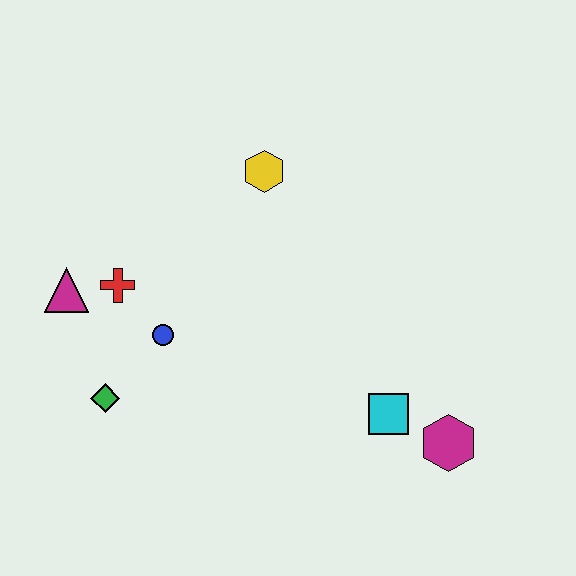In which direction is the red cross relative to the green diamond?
The red cross is above the green diamond.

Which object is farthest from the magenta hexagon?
The magenta triangle is farthest from the magenta hexagon.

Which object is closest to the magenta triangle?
The red cross is closest to the magenta triangle.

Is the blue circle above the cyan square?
Yes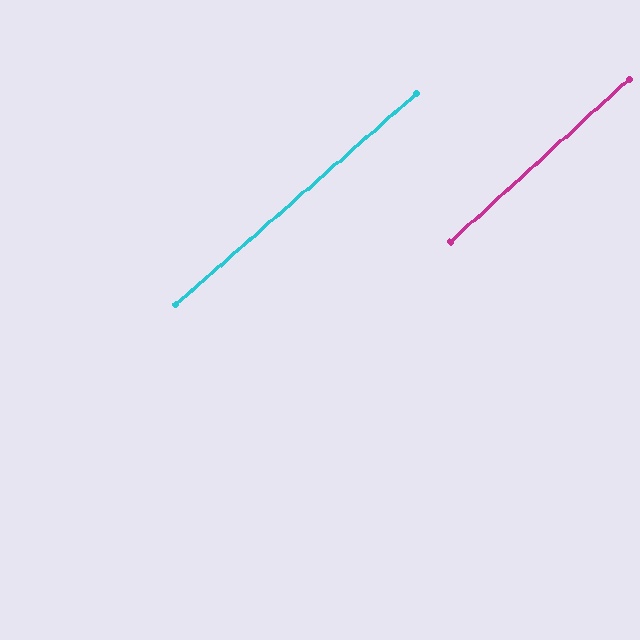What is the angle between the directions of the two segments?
Approximately 1 degree.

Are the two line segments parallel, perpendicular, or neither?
Parallel — their directions differ by only 1.1°.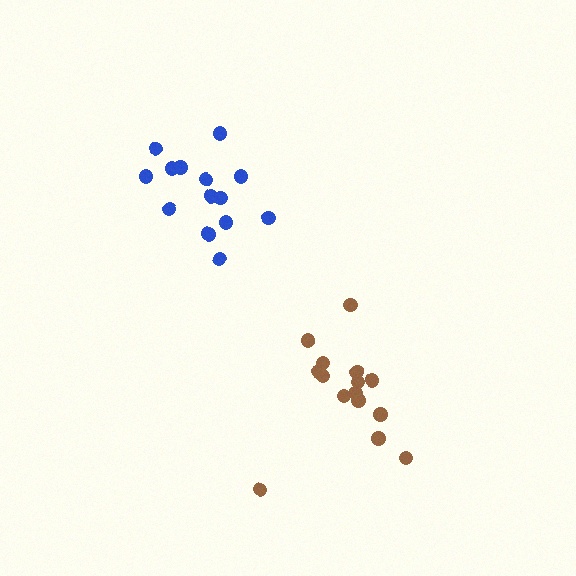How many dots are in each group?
Group 1: 14 dots, Group 2: 15 dots (29 total).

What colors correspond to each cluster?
The clusters are colored: blue, brown.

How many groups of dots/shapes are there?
There are 2 groups.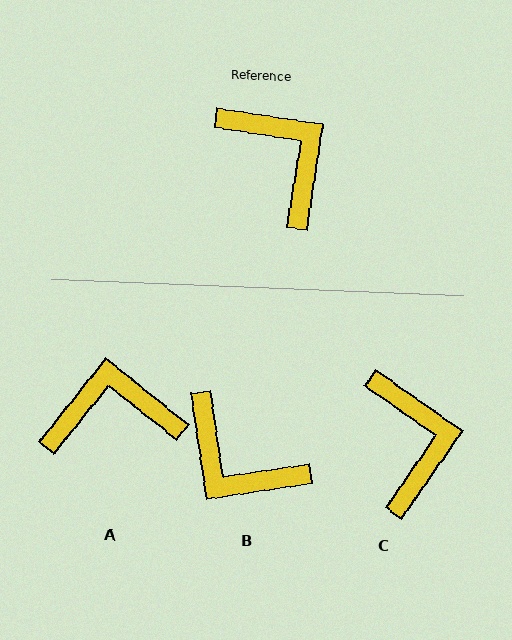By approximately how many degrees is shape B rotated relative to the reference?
Approximately 163 degrees clockwise.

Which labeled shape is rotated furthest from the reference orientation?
B, about 163 degrees away.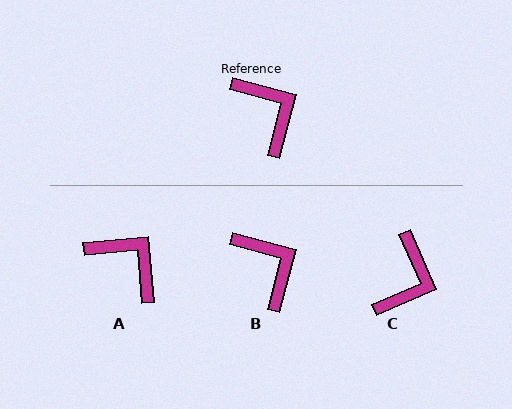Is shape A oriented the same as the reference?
No, it is off by about 21 degrees.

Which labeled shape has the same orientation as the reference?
B.